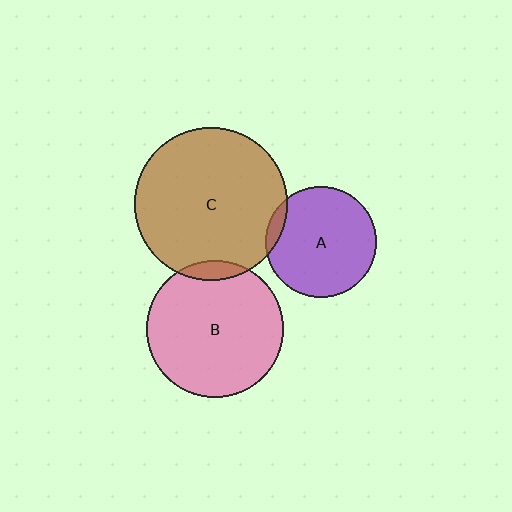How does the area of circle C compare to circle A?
Approximately 1.9 times.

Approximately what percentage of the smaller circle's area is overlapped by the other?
Approximately 5%.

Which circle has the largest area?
Circle C (brown).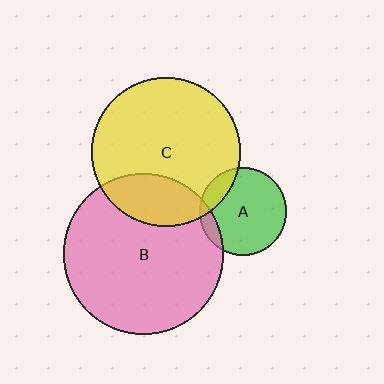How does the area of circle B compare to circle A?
Approximately 3.4 times.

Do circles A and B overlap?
Yes.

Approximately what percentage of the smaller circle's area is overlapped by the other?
Approximately 10%.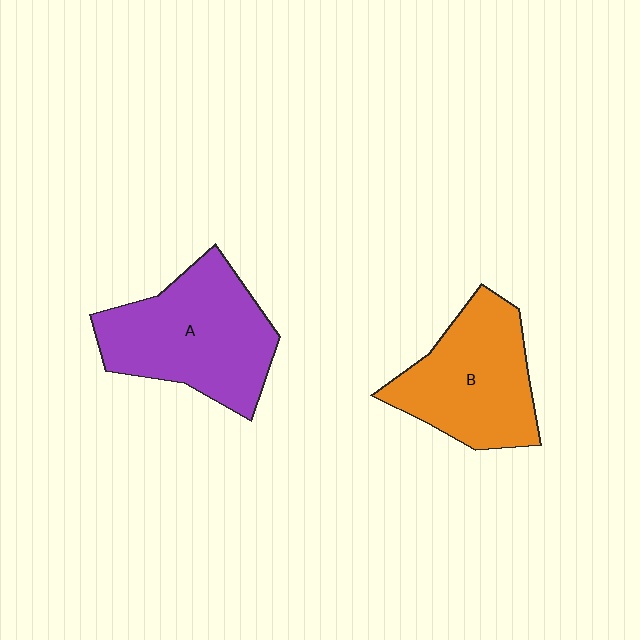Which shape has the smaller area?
Shape B (orange).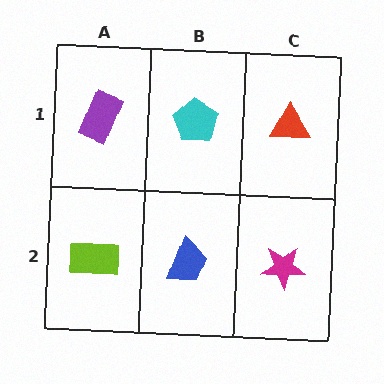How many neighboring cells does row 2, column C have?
2.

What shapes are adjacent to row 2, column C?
A red triangle (row 1, column C), a blue trapezoid (row 2, column B).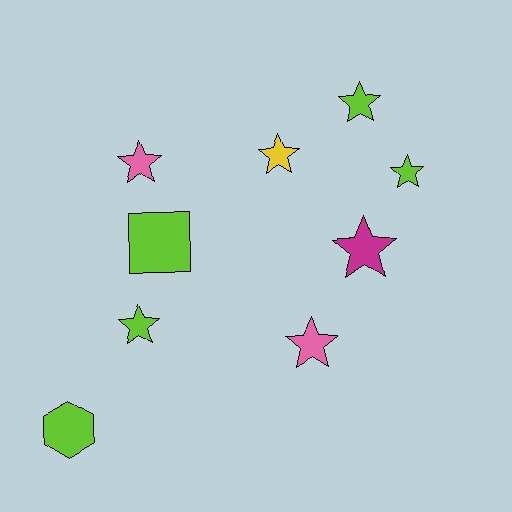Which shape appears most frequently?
Star, with 7 objects.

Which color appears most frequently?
Lime, with 5 objects.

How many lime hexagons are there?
There is 1 lime hexagon.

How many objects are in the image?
There are 9 objects.